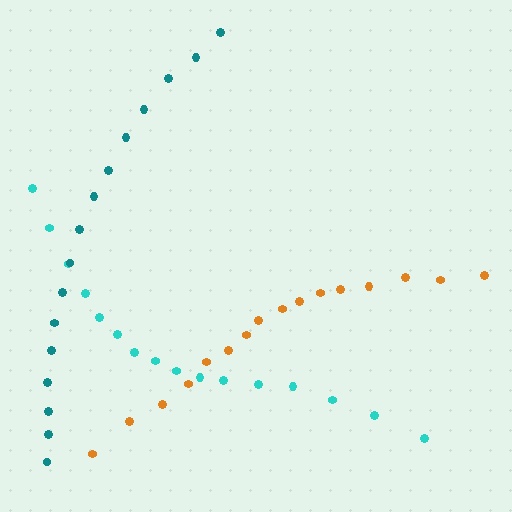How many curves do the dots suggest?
There are 3 distinct paths.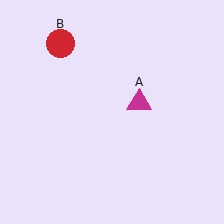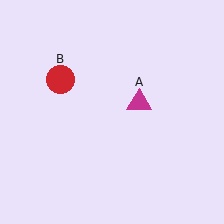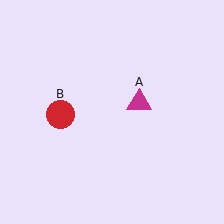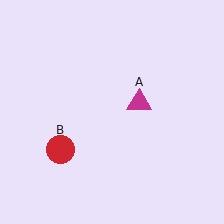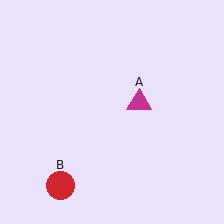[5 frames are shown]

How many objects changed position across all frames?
1 object changed position: red circle (object B).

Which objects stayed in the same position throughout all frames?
Magenta triangle (object A) remained stationary.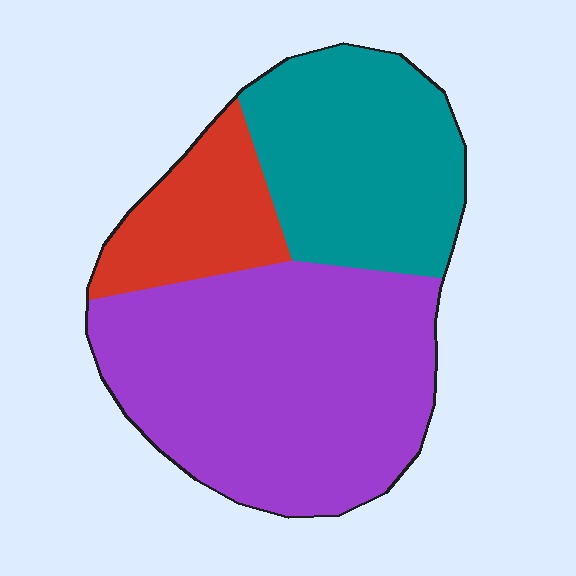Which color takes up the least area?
Red, at roughly 15%.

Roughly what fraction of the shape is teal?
Teal takes up about one third (1/3) of the shape.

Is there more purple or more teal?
Purple.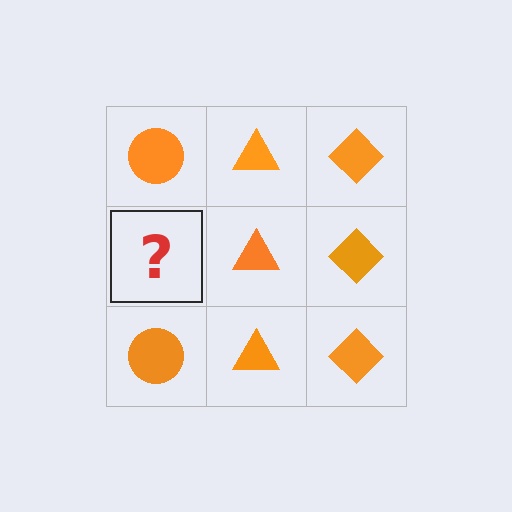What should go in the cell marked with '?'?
The missing cell should contain an orange circle.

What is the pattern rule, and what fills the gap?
The rule is that each column has a consistent shape. The gap should be filled with an orange circle.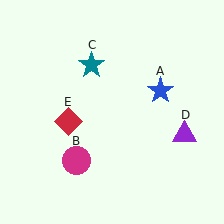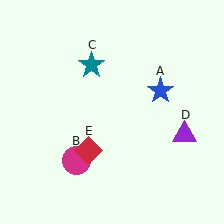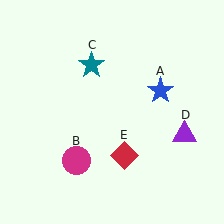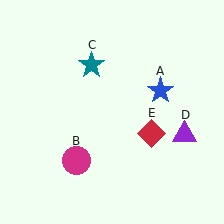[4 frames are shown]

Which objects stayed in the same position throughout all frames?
Blue star (object A) and magenta circle (object B) and teal star (object C) and purple triangle (object D) remained stationary.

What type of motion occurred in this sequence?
The red diamond (object E) rotated counterclockwise around the center of the scene.